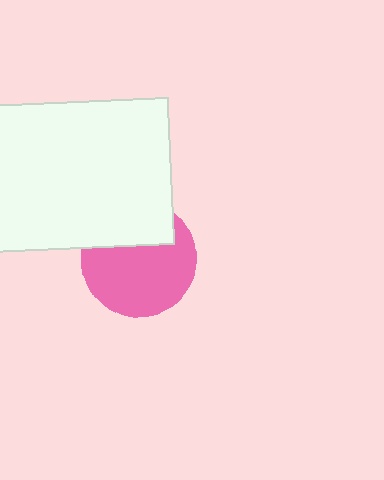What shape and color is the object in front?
The object in front is a white rectangle.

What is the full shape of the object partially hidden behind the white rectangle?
The partially hidden object is a pink circle.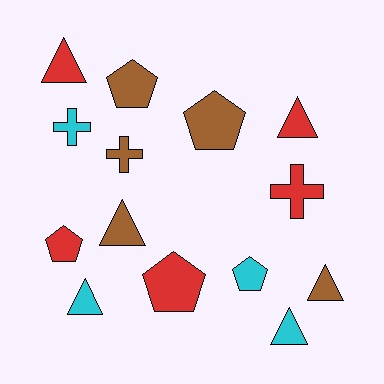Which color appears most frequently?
Brown, with 5 objects.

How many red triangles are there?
There are 2 red triangles.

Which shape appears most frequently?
Triangle, with 6 objects.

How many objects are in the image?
There are 14 objects.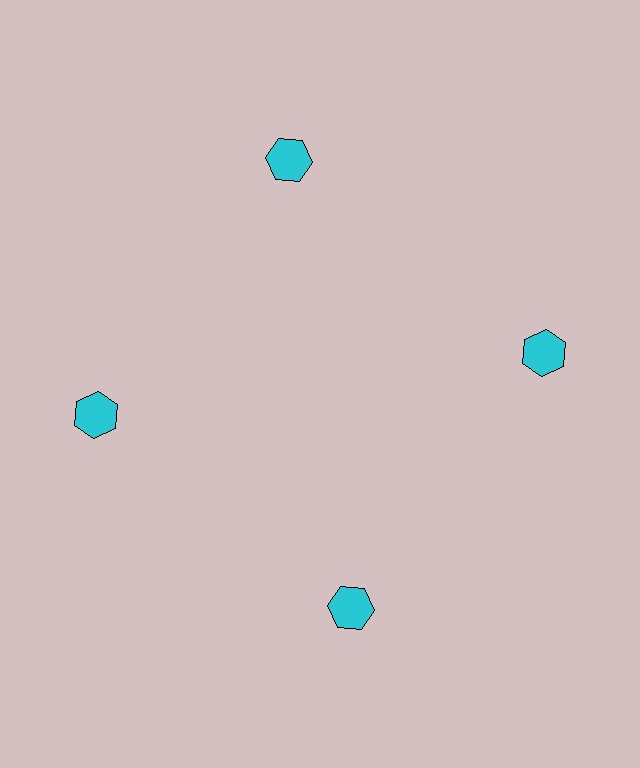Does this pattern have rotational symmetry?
Yes, this pattern has 4-fold rotational symmetry. It looks the same after rotating 90 degrees around the center.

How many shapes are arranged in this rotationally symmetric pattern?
There are 4 shapes, arranged in 4 groups of 1.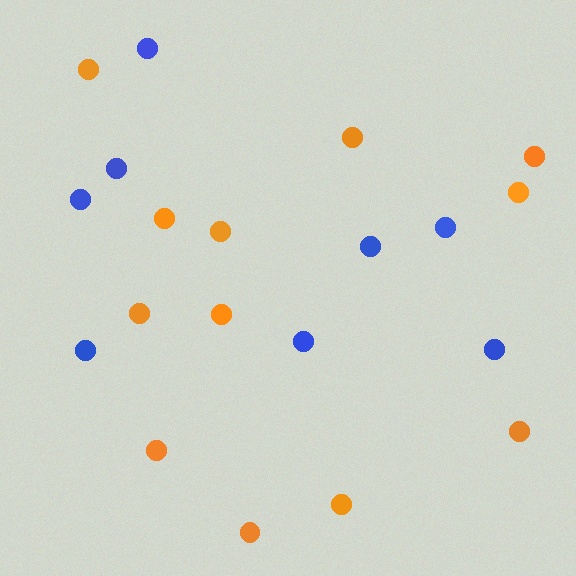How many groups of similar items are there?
There are 2 groups: one group of orange circles (12) and one group of blue circles (8).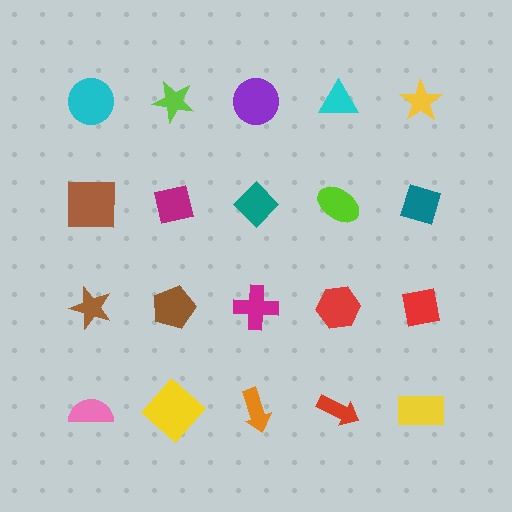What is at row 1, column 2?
A lime star.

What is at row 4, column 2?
A yellow diamond.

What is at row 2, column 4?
A lime ellipse.